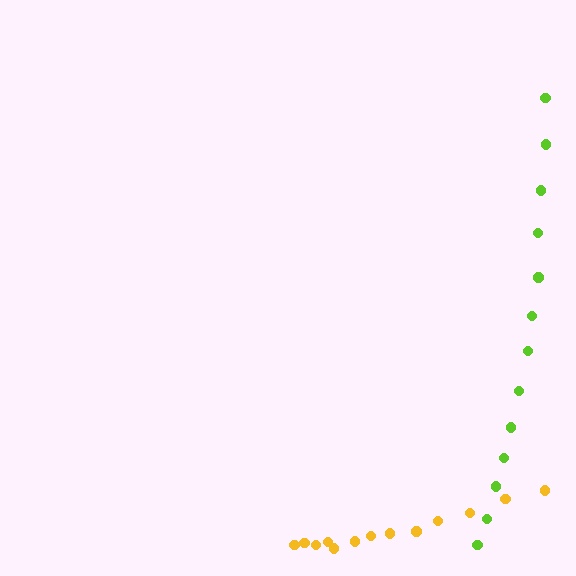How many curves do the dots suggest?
There are 2 distinct paths.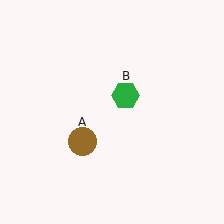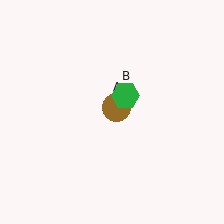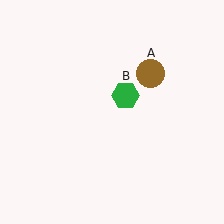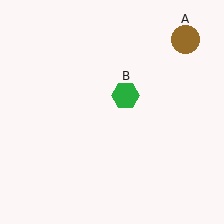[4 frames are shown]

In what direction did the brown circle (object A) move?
The brown circle (object A) moved up and to the right.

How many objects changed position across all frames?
1 object changed position: brown circle (object A).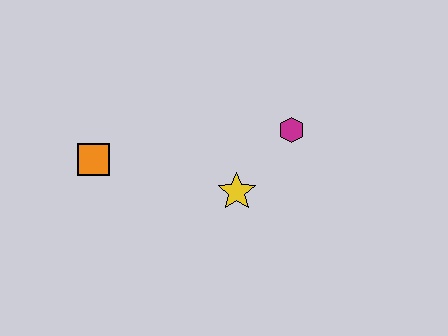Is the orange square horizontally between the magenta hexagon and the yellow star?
No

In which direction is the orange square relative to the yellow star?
The orange square is to the left of the yellow star.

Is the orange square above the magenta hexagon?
No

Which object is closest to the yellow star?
The magenta hexagon is closest to the yellow star.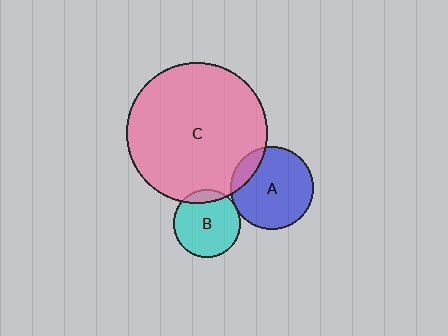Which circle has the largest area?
Circle C (pink).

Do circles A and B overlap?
Yes.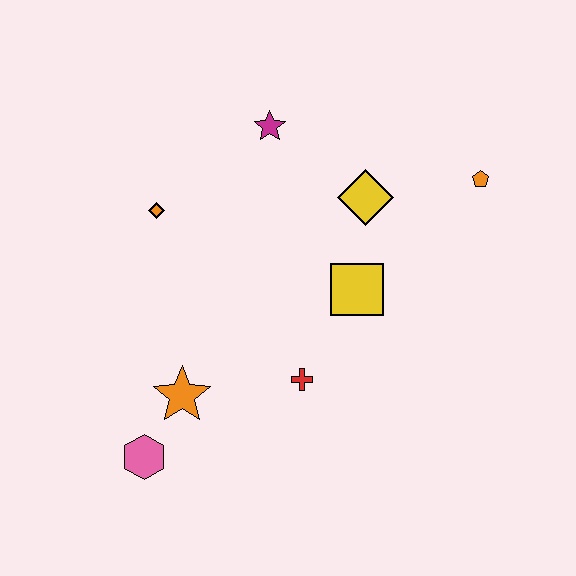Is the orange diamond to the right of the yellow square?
No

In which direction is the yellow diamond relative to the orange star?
The yellow diamond is above the orange star.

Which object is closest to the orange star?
The pink hexagon is closest to the orange star.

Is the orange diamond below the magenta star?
Yes